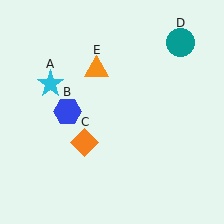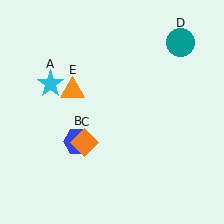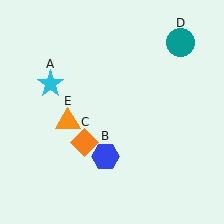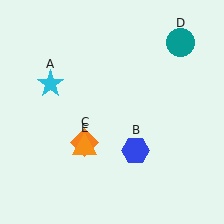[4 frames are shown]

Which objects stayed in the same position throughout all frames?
Cyan star (object A) and orange diamond (object C) and teal circle (object D) remained stationary.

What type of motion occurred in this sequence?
The blue hexagon (object B), orange triangle (object E) rotated counterclockwise around the center of the scene.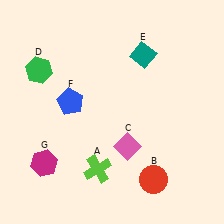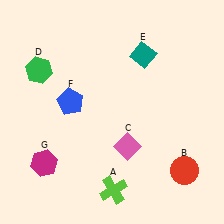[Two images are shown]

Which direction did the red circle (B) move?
The red circle (B) moved right.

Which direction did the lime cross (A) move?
The lime cross (A) moved down.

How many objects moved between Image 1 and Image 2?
2 objects moved between the two images.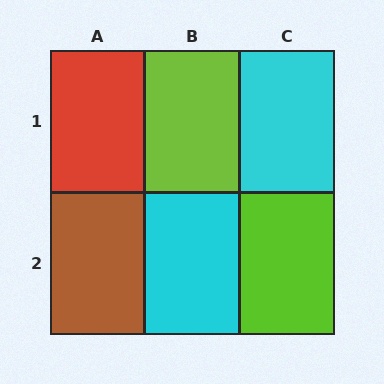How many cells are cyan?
2 cells are cyan.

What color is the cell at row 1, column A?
Red.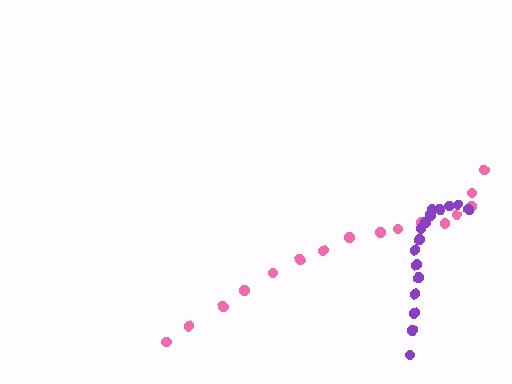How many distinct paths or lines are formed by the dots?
There are 2 distinct paths.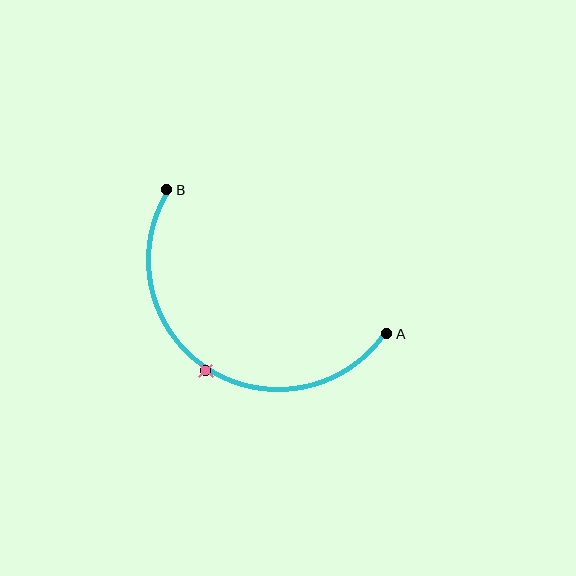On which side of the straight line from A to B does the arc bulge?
The arc bulges below the straight line connecting A and B.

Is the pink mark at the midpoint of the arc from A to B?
Yes. The pink mark lies on the arc at equal arc-length from both A and B — it is the arc midpoint.